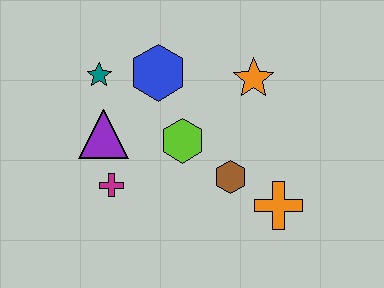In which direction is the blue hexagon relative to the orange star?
The blue hexagon is to the left of the orange star.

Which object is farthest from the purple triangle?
The orange cross is farthest from the purple triangle.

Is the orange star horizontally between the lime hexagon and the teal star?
No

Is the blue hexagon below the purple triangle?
No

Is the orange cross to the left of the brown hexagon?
No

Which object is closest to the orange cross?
The brown hexagon is closest to the orange cross.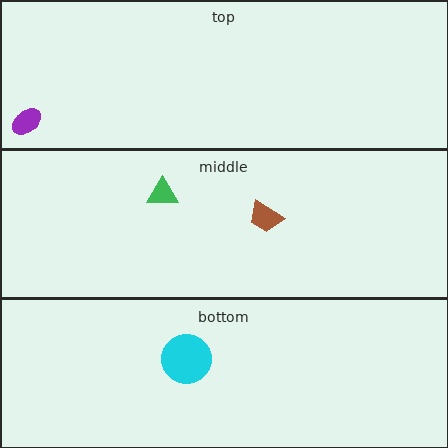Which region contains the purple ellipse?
The top region.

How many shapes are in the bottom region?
1.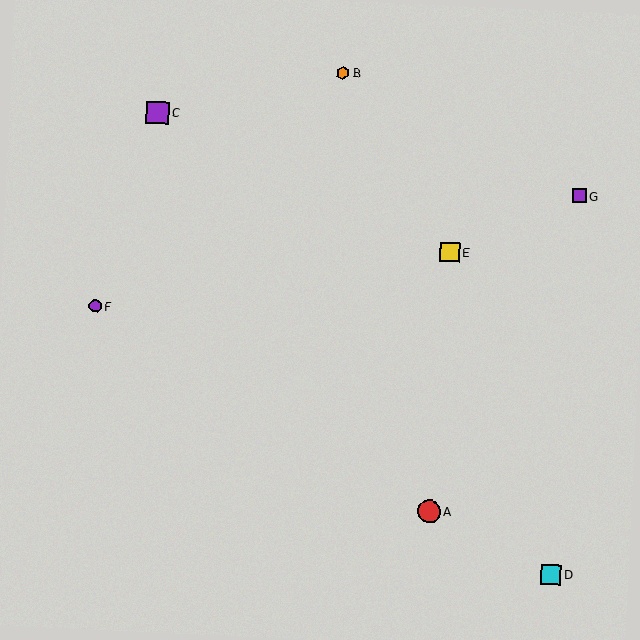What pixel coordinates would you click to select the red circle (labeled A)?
Click at (429, 511) to select the red circle A.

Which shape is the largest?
The red circle (labeled A) is the largest.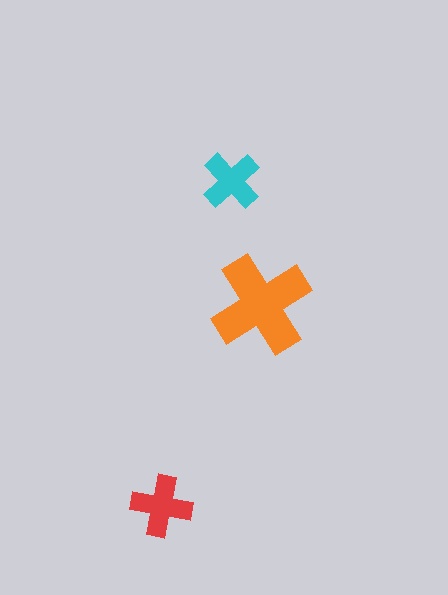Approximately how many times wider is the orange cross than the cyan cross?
About 1.5 times wider.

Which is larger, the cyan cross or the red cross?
The red one.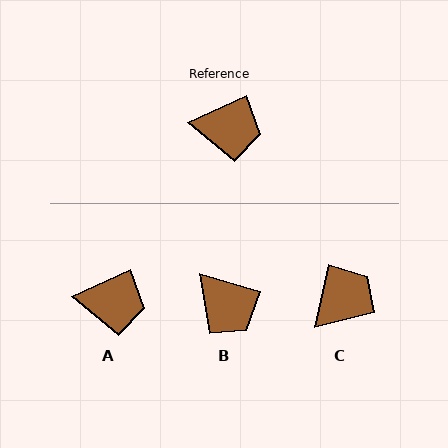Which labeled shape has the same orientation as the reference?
A.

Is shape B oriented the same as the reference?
No, it is off by about 40 degrees.